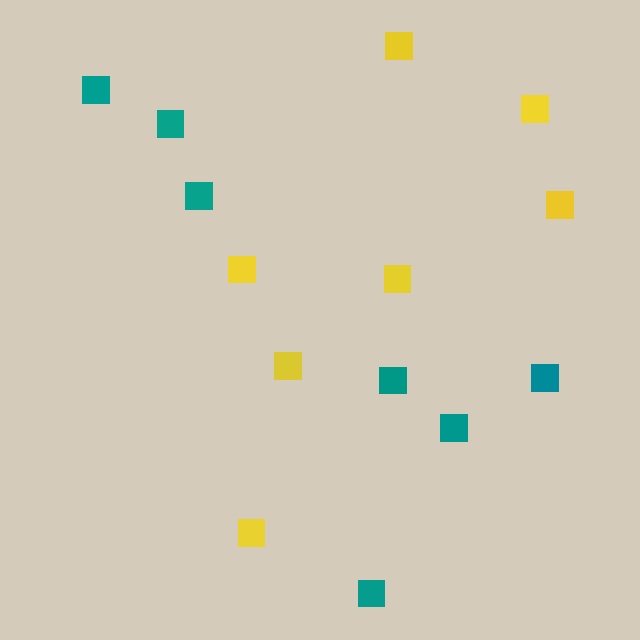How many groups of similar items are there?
There are 2 groups: one group of yellow squares (7) and one group of teal squares (7).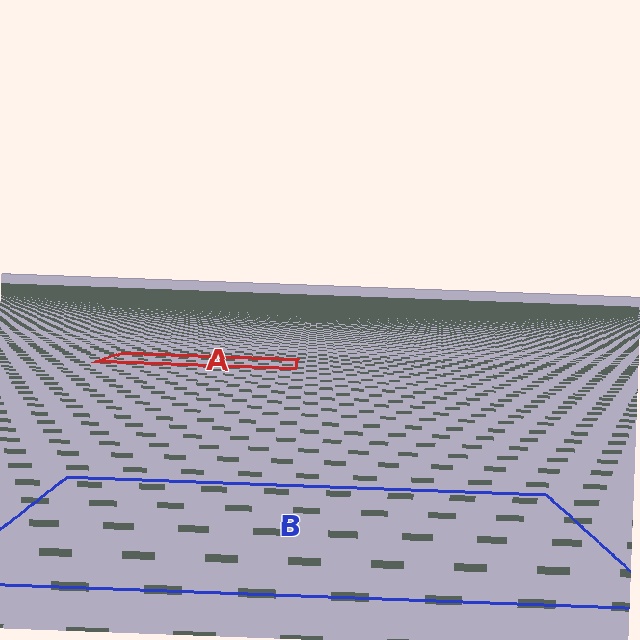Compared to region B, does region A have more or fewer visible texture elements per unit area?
Region A has more texture elements per unit area — they are packed more densely because it is farther away.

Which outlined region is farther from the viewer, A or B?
Region A is farther from the viewer — the texture elements inside it appear smaller and more densely packed.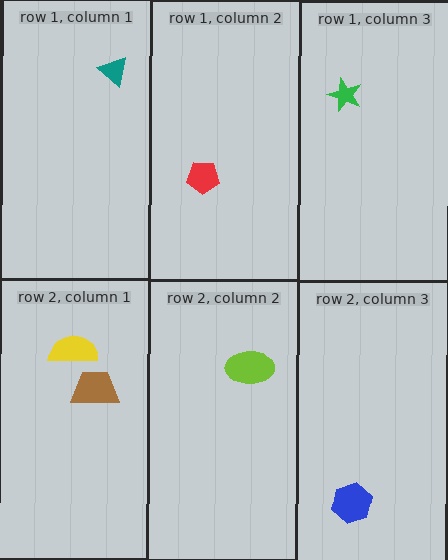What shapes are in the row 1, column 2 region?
The red pentagon.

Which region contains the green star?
The row 1, column 3 region.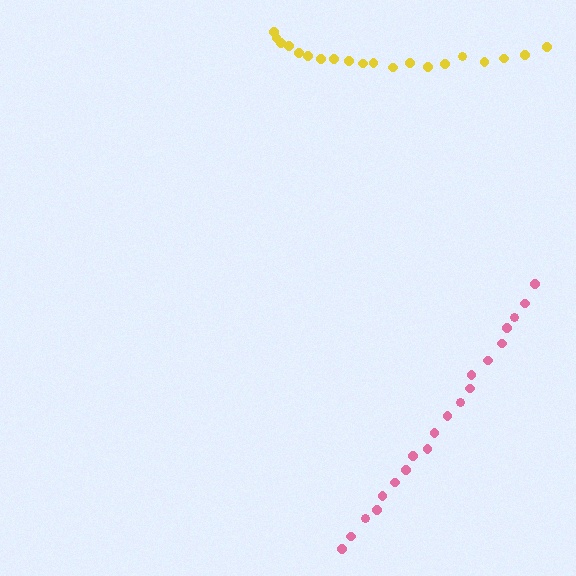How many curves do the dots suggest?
There are 2 distinct paths.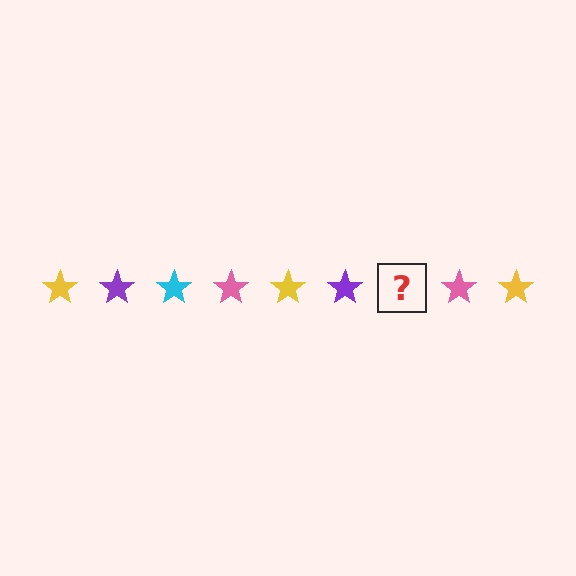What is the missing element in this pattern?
The missing element is a cyan star.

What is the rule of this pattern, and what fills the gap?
The rule is that the pattern cycles through yellow, purple, cyan, pink stars. The gap should be filled with a cyan star.